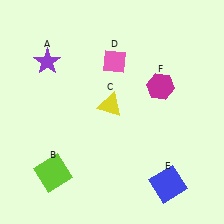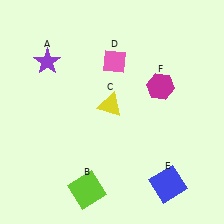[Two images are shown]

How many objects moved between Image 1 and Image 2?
1 object moved between the two images.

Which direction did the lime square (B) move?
The lime square (B) moved right.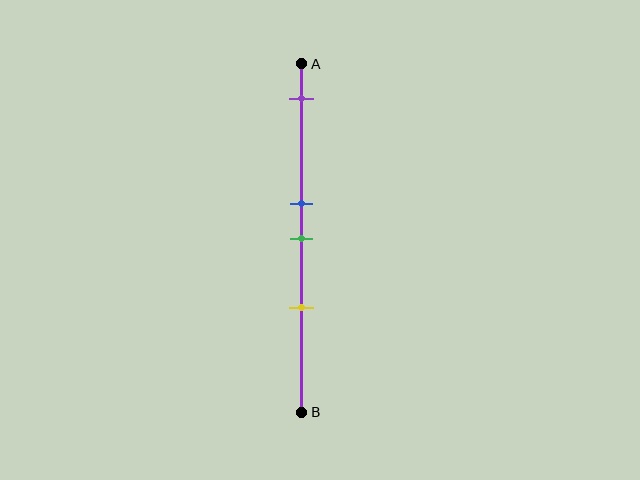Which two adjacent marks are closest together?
The blue and green marks are the closest adjacent pair.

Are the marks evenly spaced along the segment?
No, the marks are not evenly spaced.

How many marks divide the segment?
There are 4 marks dividing the segment.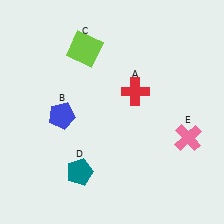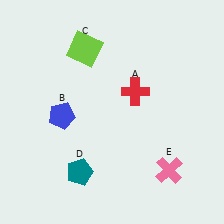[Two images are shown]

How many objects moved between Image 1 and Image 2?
1 object moved between the two images.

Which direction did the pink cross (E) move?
The pink cross (E) moved down.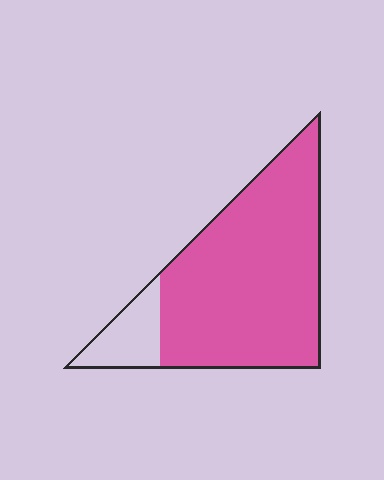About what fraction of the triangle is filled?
About seven eighths (7/8).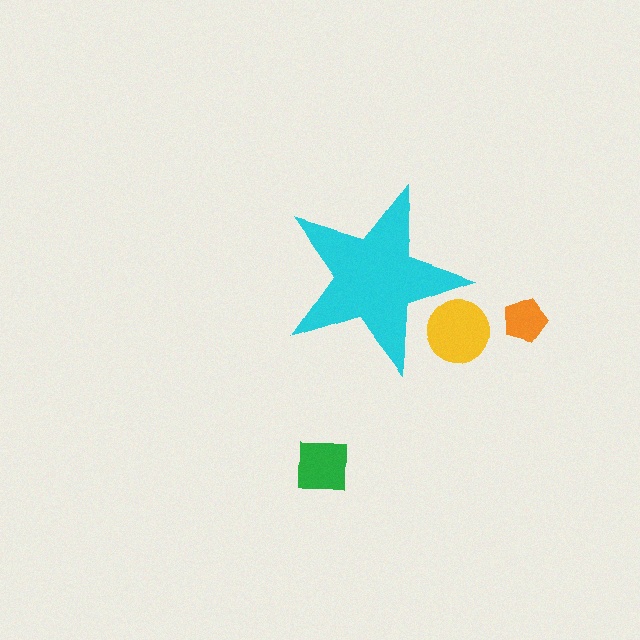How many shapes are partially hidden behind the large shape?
1 shape is partially hidden.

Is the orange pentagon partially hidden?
No, the orange pentagon is fully visible.